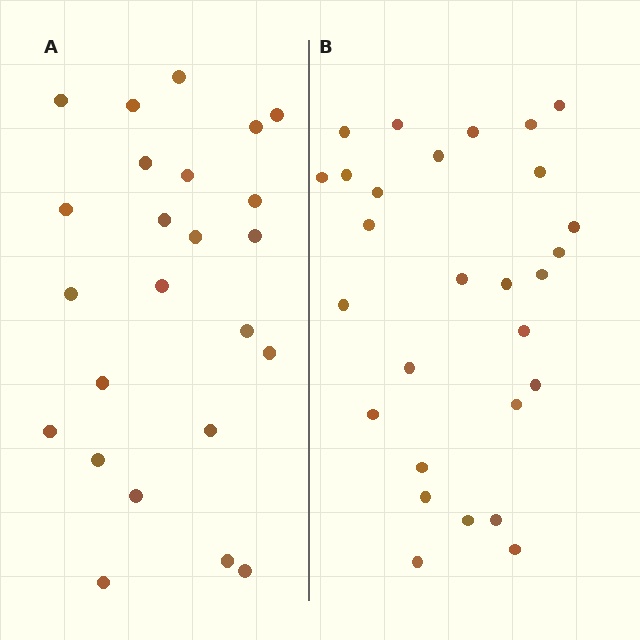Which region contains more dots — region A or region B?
Region B (the right region) has more dots.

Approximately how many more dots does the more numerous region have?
Region B has about 4 more dots than region A.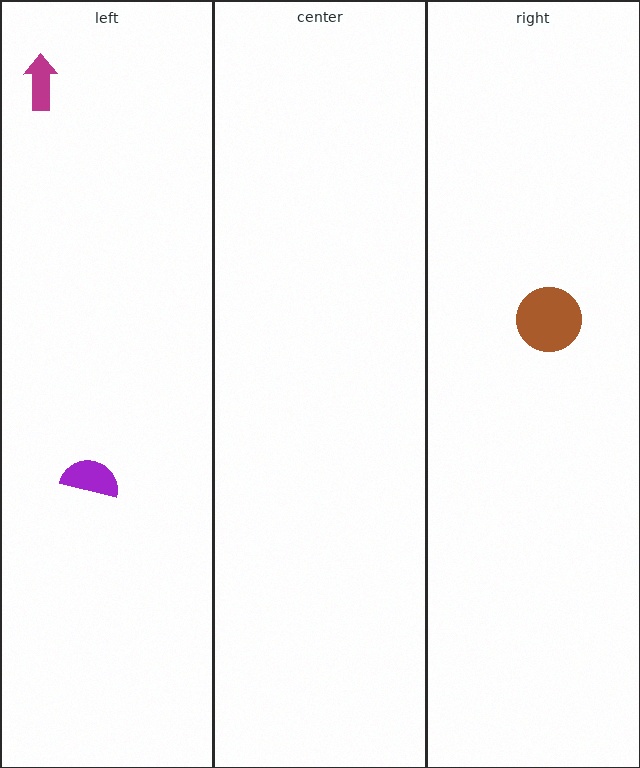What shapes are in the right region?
The brown circle.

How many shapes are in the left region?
2.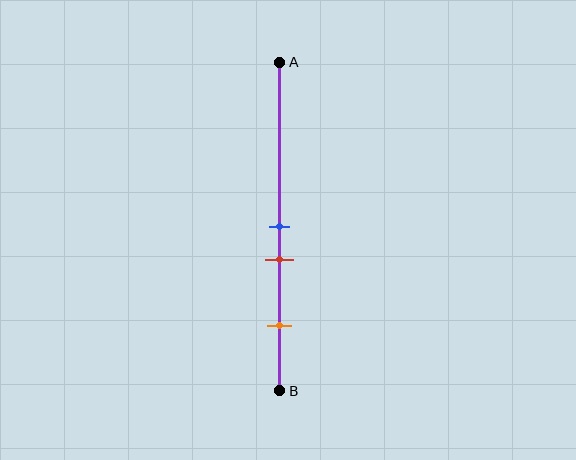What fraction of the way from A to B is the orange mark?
The orange mark is approximately 80% (0.8) of the way from A to B.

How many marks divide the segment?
There are 3 marks dividing the segment.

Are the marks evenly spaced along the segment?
No, the marks are not evenly spaced.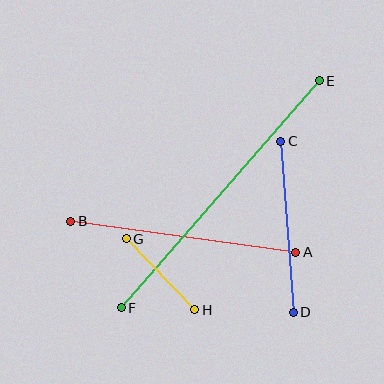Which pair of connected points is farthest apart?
Points E and F are farthest apart.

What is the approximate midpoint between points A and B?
The midpoint is at approximately (183, 237) pixels.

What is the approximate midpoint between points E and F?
The midpoint is at approximately (220, 194) pixels.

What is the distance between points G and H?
The distance is approximately 99 pixels.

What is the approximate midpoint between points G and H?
The midpoint is at approximately (160, 274) pixels.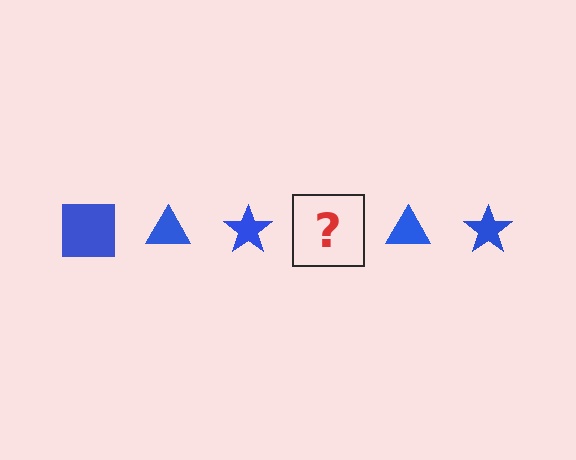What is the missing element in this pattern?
The missing element is a blue square.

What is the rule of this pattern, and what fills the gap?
The rule is that the pattern cycles through square, triangle, star shapes in blue. The gap should be filled with a blue square.